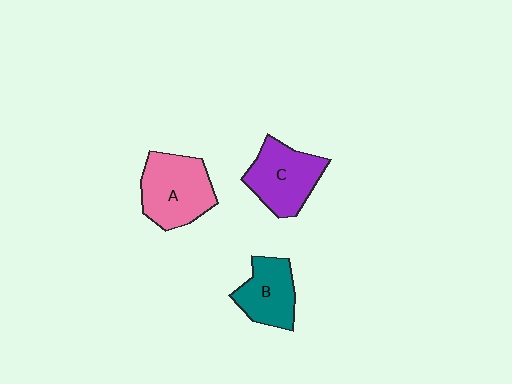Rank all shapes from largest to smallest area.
From largest to smallest: A (pink), C (purple), B (teal).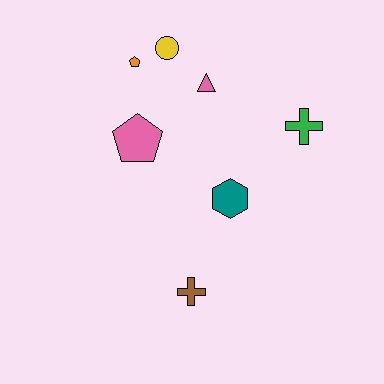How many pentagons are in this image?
There are 2 pentagons.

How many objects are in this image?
There are 7 objects.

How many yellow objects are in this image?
There is 1 yellow object.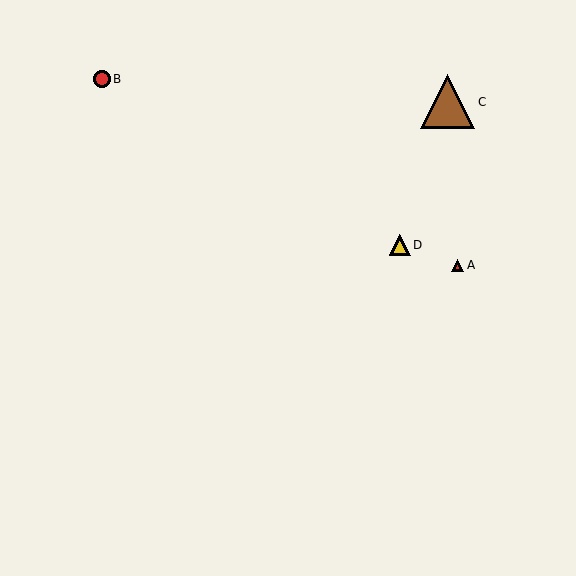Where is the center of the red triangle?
The center of the red triangle is at (457, 265).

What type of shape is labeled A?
Shape A is a red triangle.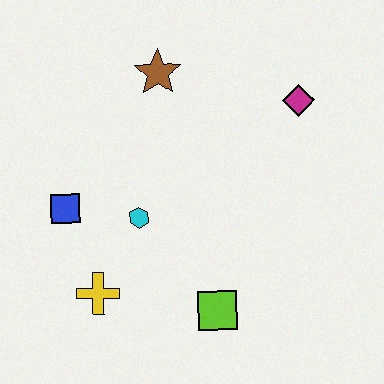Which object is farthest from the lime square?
The brown star is farthest from the lime square.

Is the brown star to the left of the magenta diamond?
Yes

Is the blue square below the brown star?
Yes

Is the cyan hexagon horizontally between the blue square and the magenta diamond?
Yes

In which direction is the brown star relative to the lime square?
The brown star is above the lime square.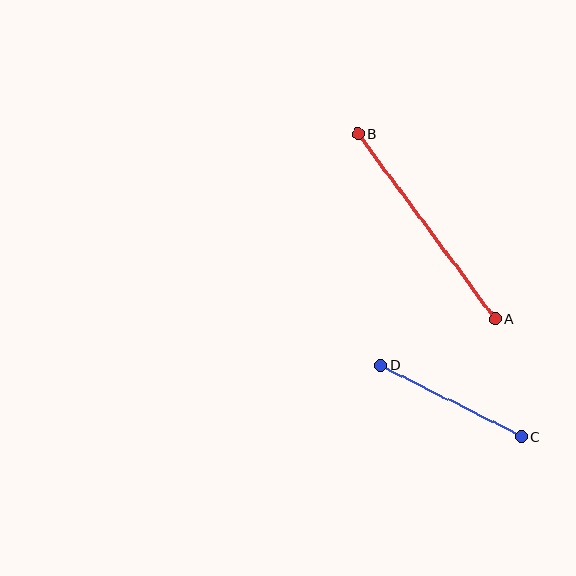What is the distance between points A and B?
The distance is approximately 230 pixels.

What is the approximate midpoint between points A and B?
The midpoint is at approximately (426, 227) pixels.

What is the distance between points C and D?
The distance is approximately 158 pixels.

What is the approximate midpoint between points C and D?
The midpoint is at approximately (451, 401) pixels.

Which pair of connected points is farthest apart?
Points A and B are farthest apart.